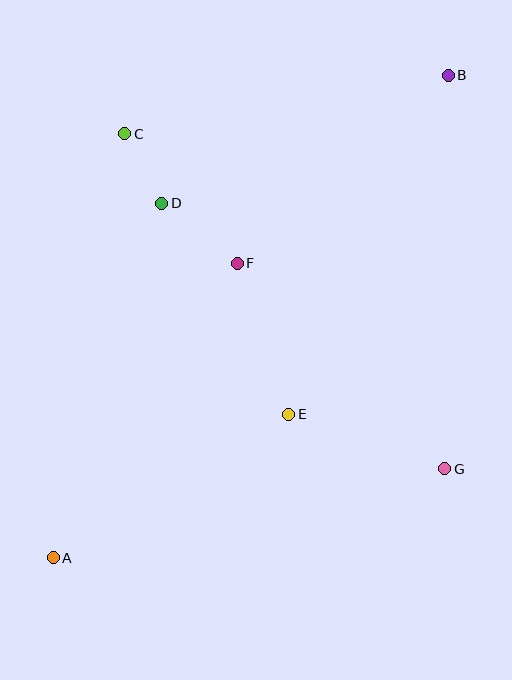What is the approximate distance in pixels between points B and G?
The distance between B and G is approximately 393 pixels.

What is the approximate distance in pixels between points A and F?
The distance between A and F is approximately 348 pixels.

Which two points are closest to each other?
Points C and D are closest to each other.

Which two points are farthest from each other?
Points A and B are farthest from each other.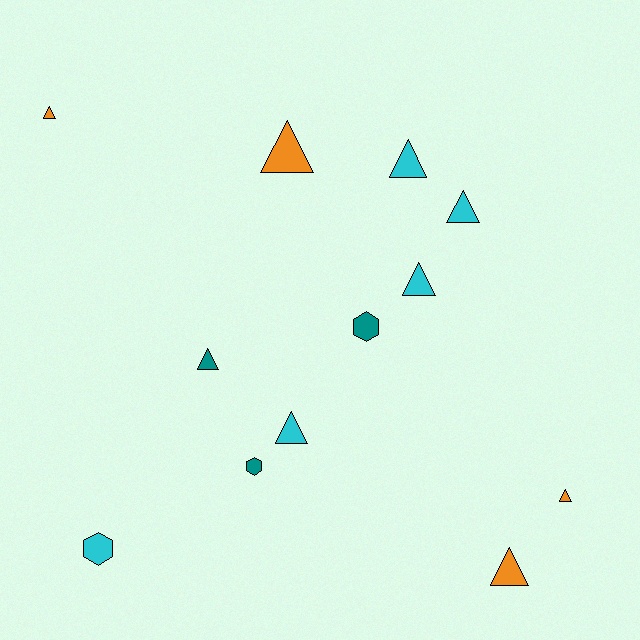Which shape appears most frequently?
Triangle, with 9 objects.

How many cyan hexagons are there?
There is 1 cyan hexagon.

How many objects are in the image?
There are 12 objects.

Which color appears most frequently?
Cyan, with 5 objects.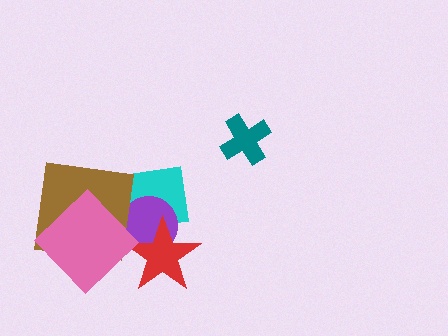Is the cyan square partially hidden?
Yes, it is partially covered by another shape.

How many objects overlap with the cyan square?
2 objects overlap with the cyan square.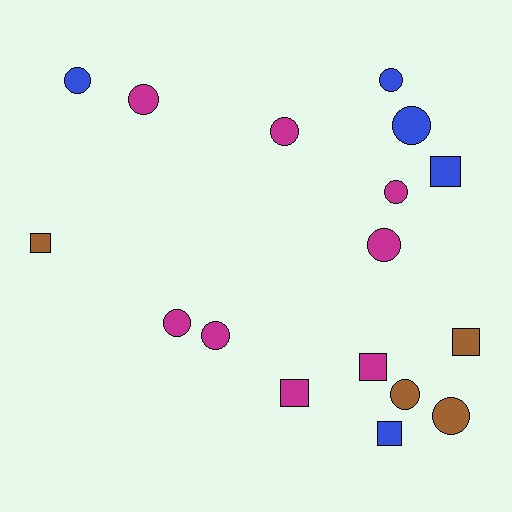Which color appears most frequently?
Magenta, with 8 objects.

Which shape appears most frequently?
Circle, with 11 objects.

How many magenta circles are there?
There are 6 magenta circles.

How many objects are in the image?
There are 17 objects.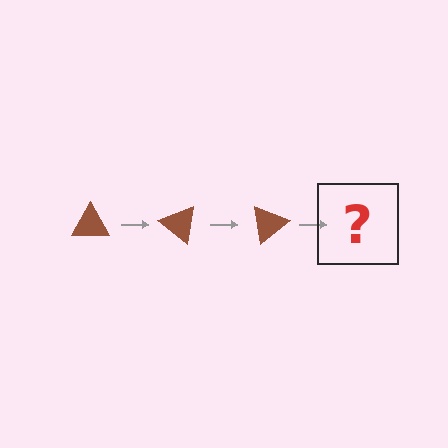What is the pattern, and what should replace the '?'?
The pattern is that the triangle rotates 40 degrees each step. The '?' should be a brown triangle rotated 120 degrees.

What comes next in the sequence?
The next element should be a brown triangle rotated 120 degrees.